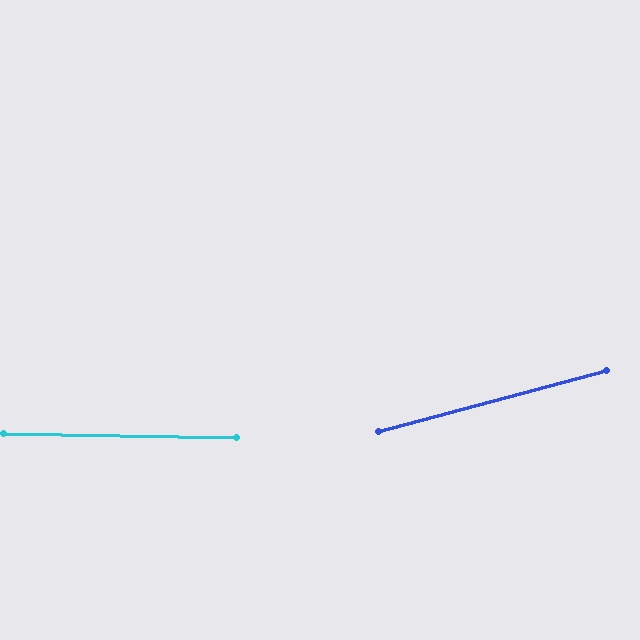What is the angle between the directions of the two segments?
Approximately 16 degrees.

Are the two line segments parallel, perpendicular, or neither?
Neither parallel nor perpendicular — they differ by about 16°.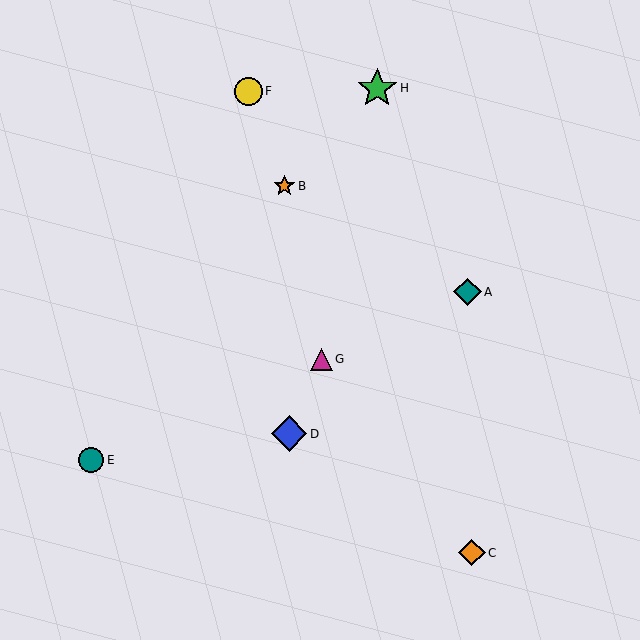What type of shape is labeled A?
Shape A is a teal diamond.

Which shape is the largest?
The green star (labeled H) is the largest.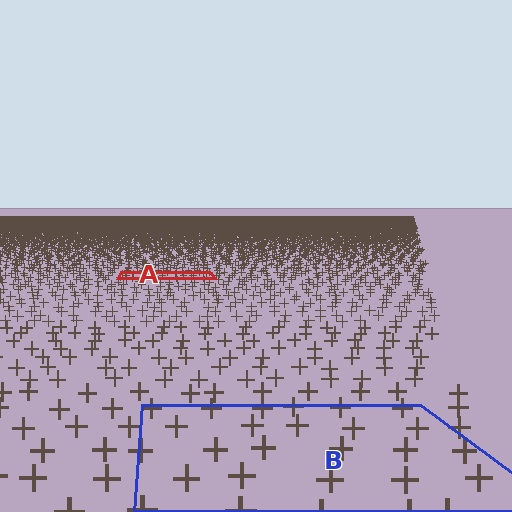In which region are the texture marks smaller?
The texture marks are smaller in region A, because it is farther away.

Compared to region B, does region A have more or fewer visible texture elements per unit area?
Region A has more texture elements per unit area — they are packed more densely because it is farther away.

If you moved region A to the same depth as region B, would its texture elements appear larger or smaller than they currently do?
They would appear larger. At a closer depth, the same texture elements are projected at a bigger on-screen size.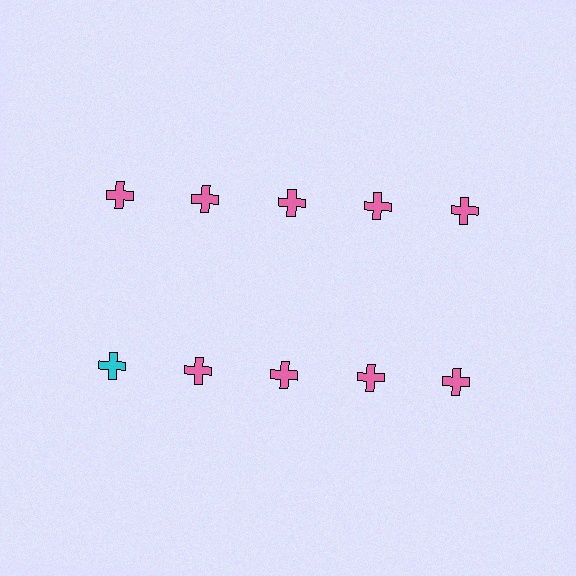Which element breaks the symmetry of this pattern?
The cyan cross in the second row, leftmost column breaks the symmetry. All other shapes are pink crosses.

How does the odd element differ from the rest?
It has a different color: cyan instead of pink.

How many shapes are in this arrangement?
There are 10 shapes arranged in a grid pattern.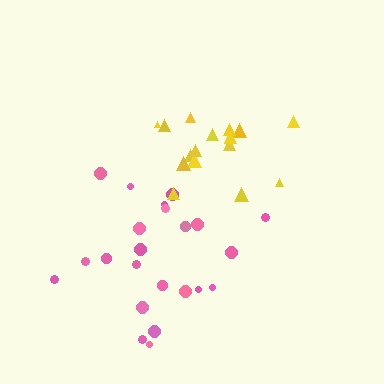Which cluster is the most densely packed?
Yellow.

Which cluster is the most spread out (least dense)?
Pink.